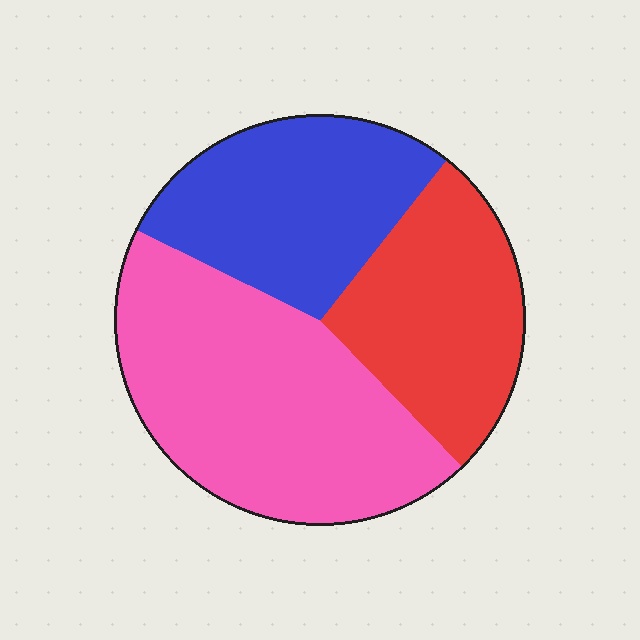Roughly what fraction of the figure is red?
Red takes up about one quarter (1/4) of the figure.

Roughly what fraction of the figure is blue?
Blue covers 28% of the figure.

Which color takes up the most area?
Pink, at roughly 45%.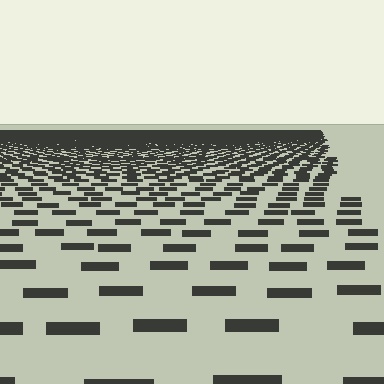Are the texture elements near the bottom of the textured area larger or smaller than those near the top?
Larger. Near the bottom, elements are closer to the viewer and appear at a bigger on-screen size.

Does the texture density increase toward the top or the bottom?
Density increases toward the top.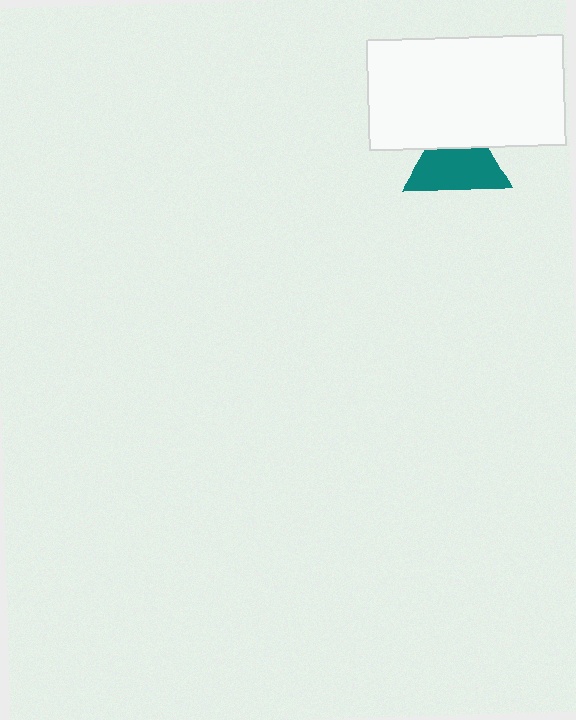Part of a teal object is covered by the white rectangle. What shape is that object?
It is a triangle.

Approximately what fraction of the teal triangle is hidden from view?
Roughly 32% of the teal triangle is hidden behind the white rectangle.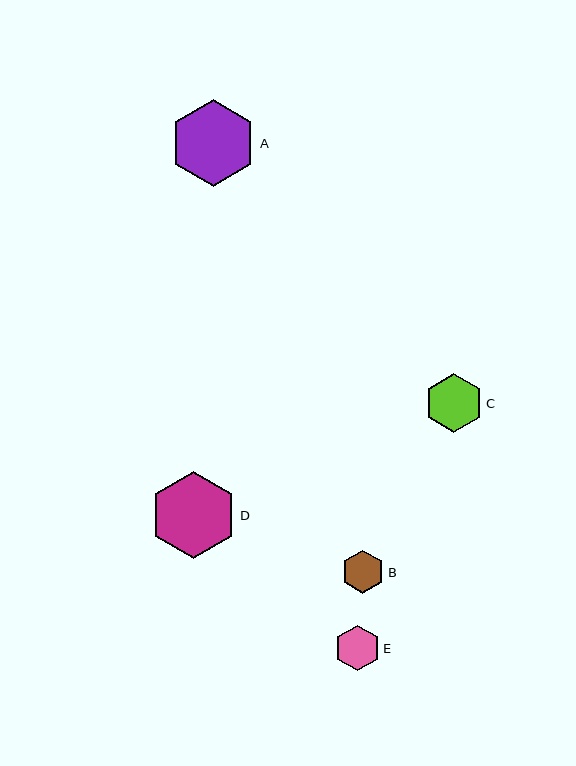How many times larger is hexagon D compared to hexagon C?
Hexagon D is approximately 1.5 times the size of hexagon C.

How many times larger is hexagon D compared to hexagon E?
Hexagon D is approximately 1.9 times the size of hexagon E.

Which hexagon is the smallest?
Hexagon B is the smallest with a size of approximately 43 pixels.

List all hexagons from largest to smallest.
From largest to smallest: D, A, C, E, B.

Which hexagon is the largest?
Hexagon D is the largest with a size of approximately 87 pixels.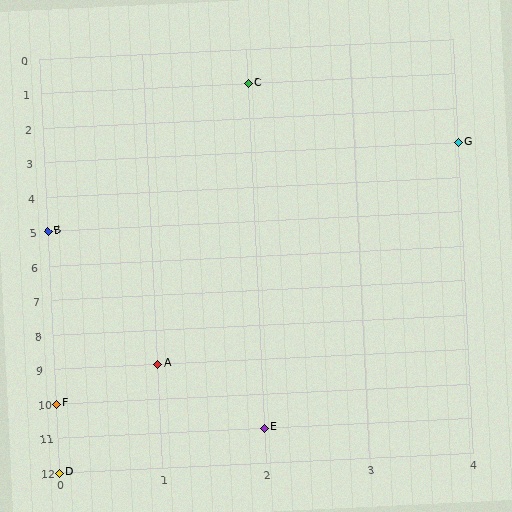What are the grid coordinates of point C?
Point C is at grid coordinates (2, 1).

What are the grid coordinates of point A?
Point A is at grid coordinates (1, 9).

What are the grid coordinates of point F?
Point F is at grid coordinates (0, 10).